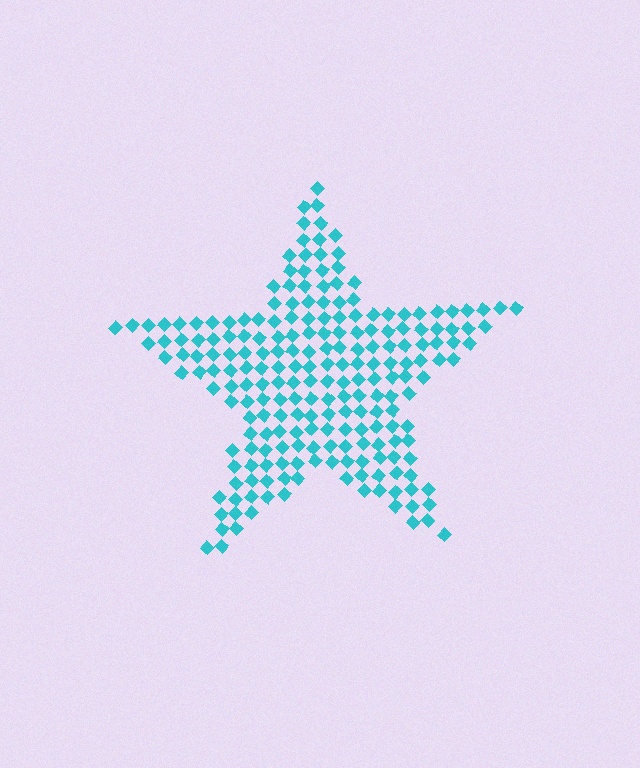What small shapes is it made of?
It is made of small diamonds.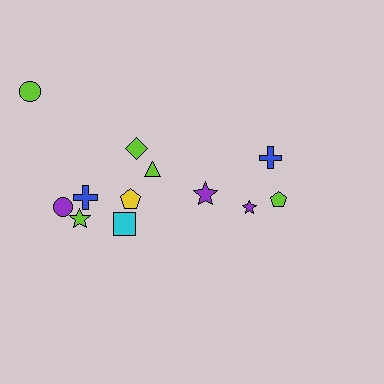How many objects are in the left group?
There are 8 objects.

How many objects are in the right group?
There are 4 objects.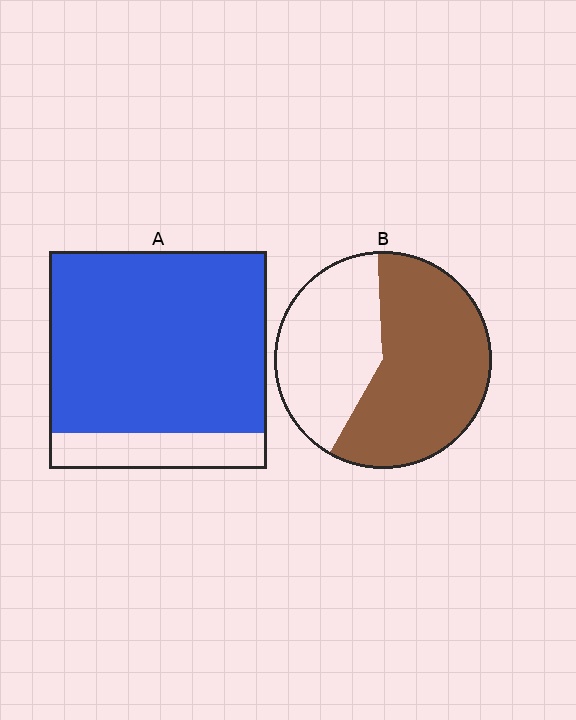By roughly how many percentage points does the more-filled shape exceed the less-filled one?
By roughly 25 percentage points (A over B).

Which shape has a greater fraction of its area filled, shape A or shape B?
Shape A.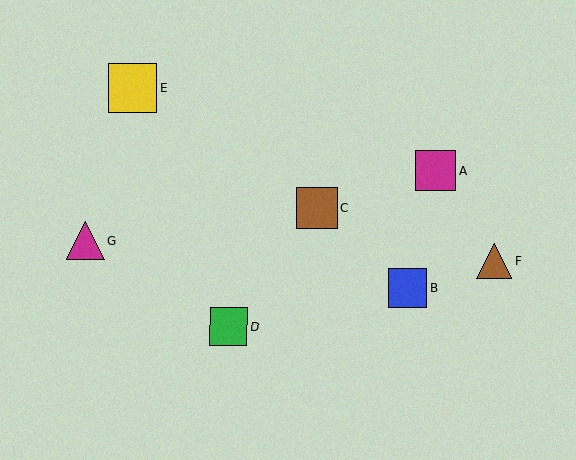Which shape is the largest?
The yellow square (labeled E) is the largest.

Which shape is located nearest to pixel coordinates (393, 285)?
The blue square (labeled B) at (407, 288) is nearest to that location.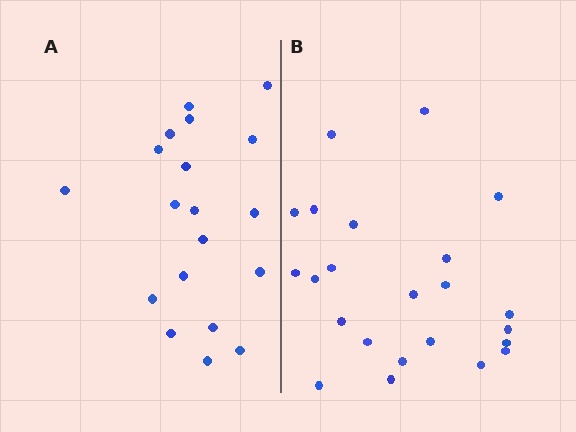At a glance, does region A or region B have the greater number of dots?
Region B (the right region) has more dots.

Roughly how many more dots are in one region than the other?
Region B has about 4 more dots than region A.